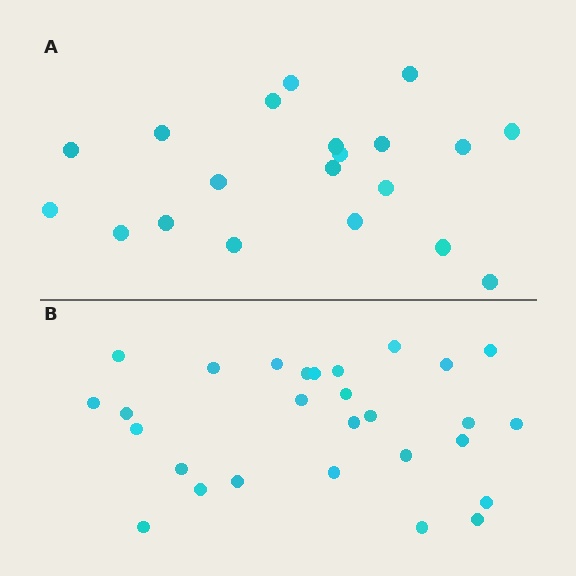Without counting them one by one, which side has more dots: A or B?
Region B (the bottom region) has more dots.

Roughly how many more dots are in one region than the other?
Region B has roughly 8 or so more dots than region A.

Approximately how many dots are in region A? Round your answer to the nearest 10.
About 20 dots.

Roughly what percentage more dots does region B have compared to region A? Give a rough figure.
About 40% more.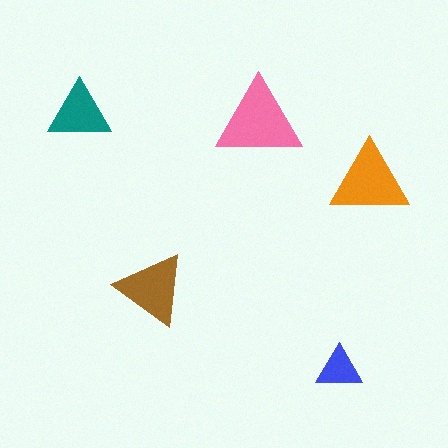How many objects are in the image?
There are 5 objects in the image.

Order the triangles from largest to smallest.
the pink one, the orange one, the brown one, the teal one, the blue one.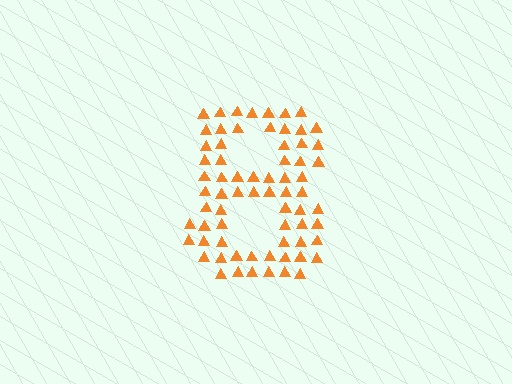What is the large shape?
The large shape is the digit 8.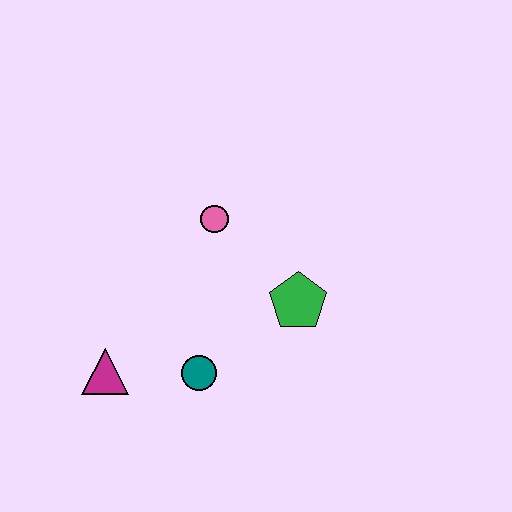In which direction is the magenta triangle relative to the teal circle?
The magenta triangle is to the left of the teal circle.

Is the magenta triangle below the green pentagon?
Yes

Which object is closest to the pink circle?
The green pentagon is closest to the pink circle.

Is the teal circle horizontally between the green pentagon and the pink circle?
No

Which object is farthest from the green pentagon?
The magenta triangle is farthest from the green pentagon.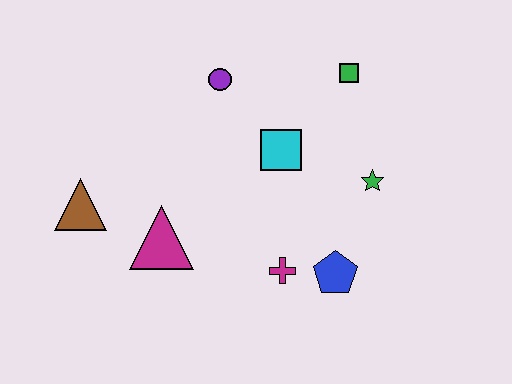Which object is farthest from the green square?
The brown triangle is farthest from the green square.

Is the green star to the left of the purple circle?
No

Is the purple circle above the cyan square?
Yes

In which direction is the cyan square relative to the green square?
The cyan square is below the green square.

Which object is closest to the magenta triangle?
The brown triangle is closest to the magenta triangle.